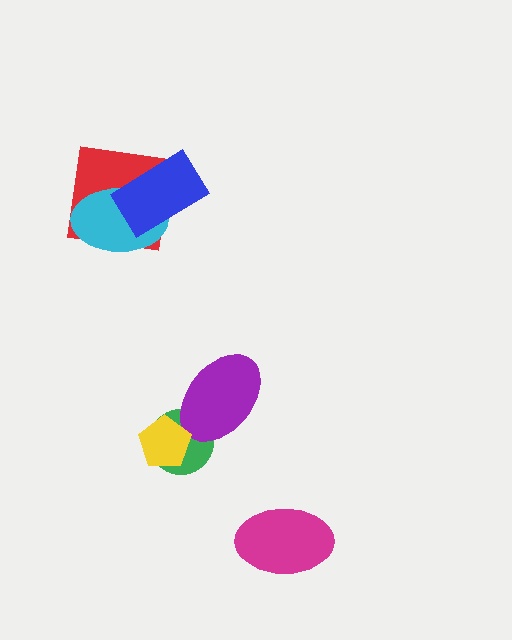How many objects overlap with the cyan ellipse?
2 objects overlap with the cyan ellipse.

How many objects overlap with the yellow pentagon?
1 object overlaps with the yellow pentagon.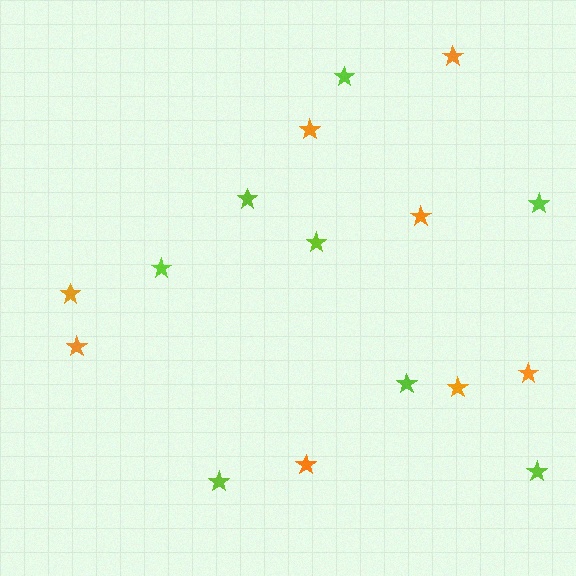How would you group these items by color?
There are 2 groups: one group of lime stars (8) and one group of orange stars (8).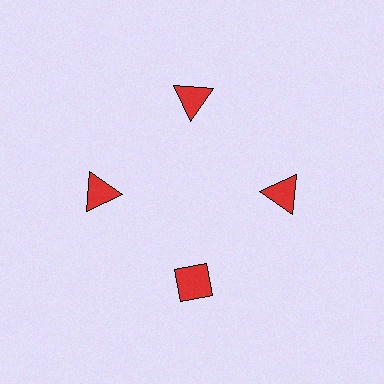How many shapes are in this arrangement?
There are 4 shapes arranged in a ring pattern.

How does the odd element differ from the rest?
It has a different shape: diamond instead of triangle.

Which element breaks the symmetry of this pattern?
The red diamond at roughly the 6 o'clock position breaks the symmetry. All other shapes are red triangles.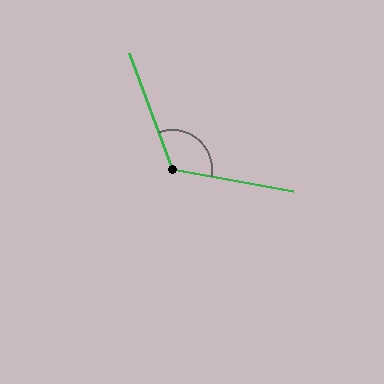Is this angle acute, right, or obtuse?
It is obtuse.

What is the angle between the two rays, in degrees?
Approximately 120 degrees.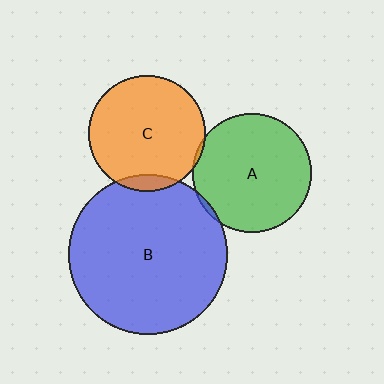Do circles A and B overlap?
Yes.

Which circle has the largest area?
Circle B (blue).